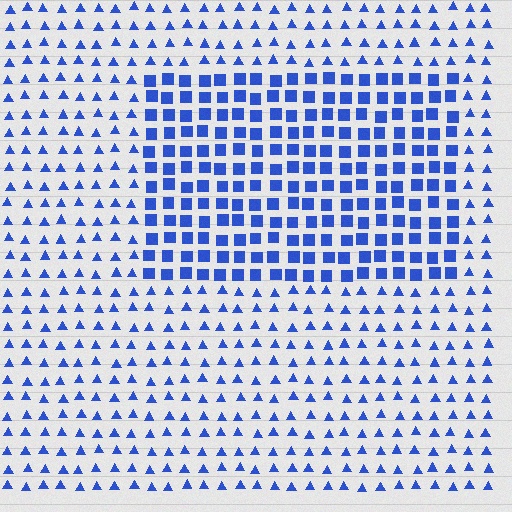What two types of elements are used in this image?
The image uses squares inside the rectangle region and triangles outside it.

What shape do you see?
I see a rectangle.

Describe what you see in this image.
The image is filled with small blue elements arranged in a uniform grid. A rectangle-shaped region contains squares, while the surrounding area contains triangles. The boundary is defined purely by the change in element shape.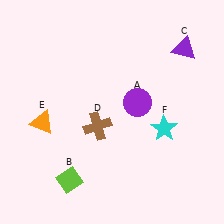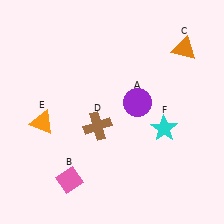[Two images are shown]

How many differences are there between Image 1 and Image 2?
There are 2 differences between the two images.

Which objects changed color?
B changed from lime to pink. C changed from purple to orange.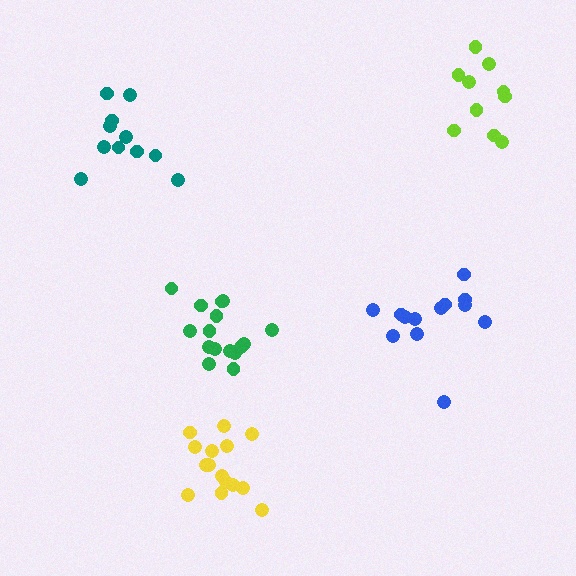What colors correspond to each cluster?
The clusters are colored: teal, lime, green, yellow, blue.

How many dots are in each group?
Group 1: 11 dots, Group 2: 10 dots, Group 3: 16 dots, Group 4: 15 dots, Group 5: 13 dots (65 total).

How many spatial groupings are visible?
There are 5 spatial groupings.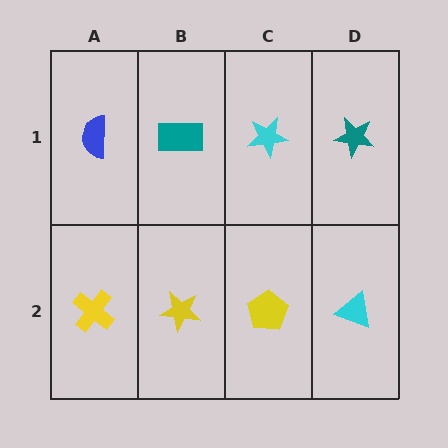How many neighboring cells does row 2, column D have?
2.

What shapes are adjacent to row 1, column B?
A yellow star (row 2, column B), a blue semicircle (row 1, column A), a cyan star (row 1, column C).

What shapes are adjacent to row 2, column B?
A teal rectangle (row 1, column B), a yellow cross (row 2, column A), a yellow pentagon (row 2, column C).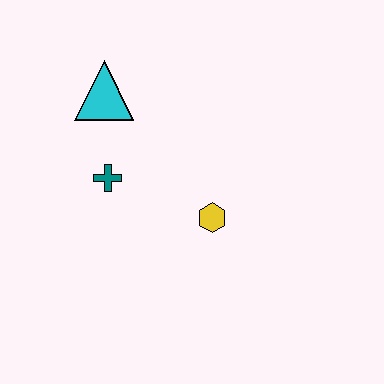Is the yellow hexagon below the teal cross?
Yes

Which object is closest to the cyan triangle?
The teal cross is closest to the cyan triangle.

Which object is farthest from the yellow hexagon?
The cyan triangle is farthest from the yellow hexagon.